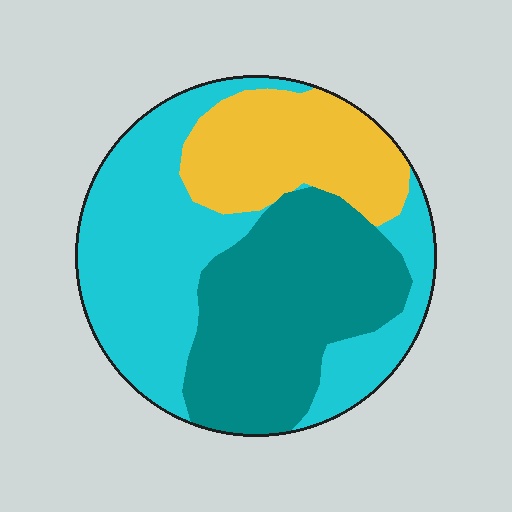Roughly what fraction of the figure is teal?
Teal takes up about one third (1/3) of the figure.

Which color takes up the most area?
Cyan, at roughly 45%.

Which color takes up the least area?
Yellow, at roughly 20%.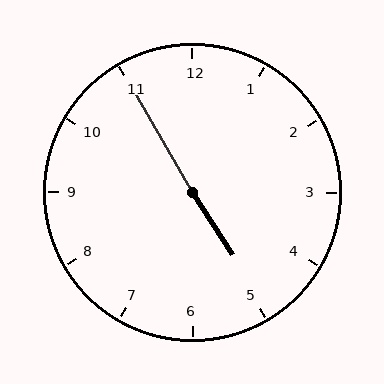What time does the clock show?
4:55.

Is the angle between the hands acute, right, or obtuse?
It is obtuse.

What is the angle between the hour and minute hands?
Approximately 178 degrees.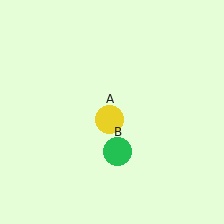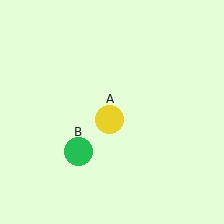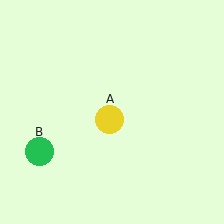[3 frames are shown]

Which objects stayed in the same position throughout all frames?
Yellow circle (object A) remained stationary.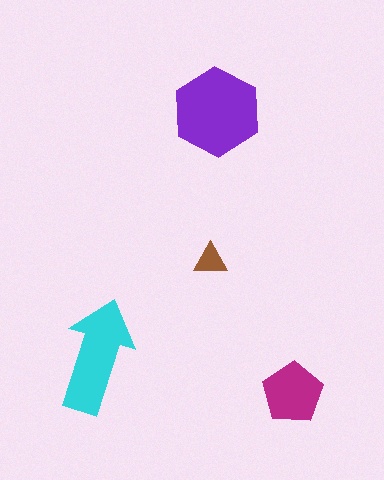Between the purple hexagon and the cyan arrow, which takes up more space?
The purple hexagon.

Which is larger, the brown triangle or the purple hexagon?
The purple hexagon.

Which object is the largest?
The purple hexagon.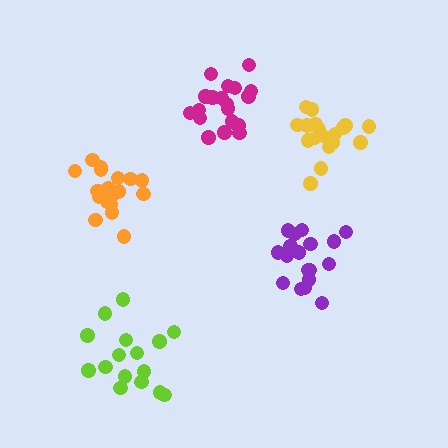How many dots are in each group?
Group 1: 19 dots, Group 2: 19 dots, Group 3: 19 dots, Group 4: 18 dots, Group 5: 16 dots (91 total).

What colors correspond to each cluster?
The clusters are colored: magenta, orange, yellow, purple, lime.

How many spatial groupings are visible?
There are 5 spatial groupings.